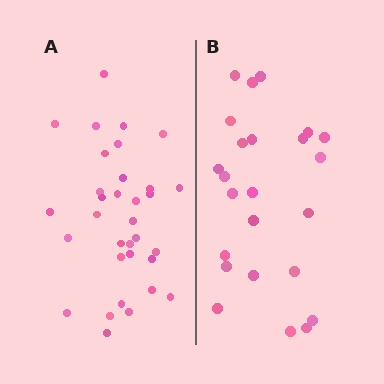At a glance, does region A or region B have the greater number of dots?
Region A (the left region) has more dots.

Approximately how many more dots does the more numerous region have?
Region A has roughly 8 or so more dots than region B.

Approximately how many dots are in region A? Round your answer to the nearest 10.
About 30 dots. (The exact count is 33, which rounds to 30.)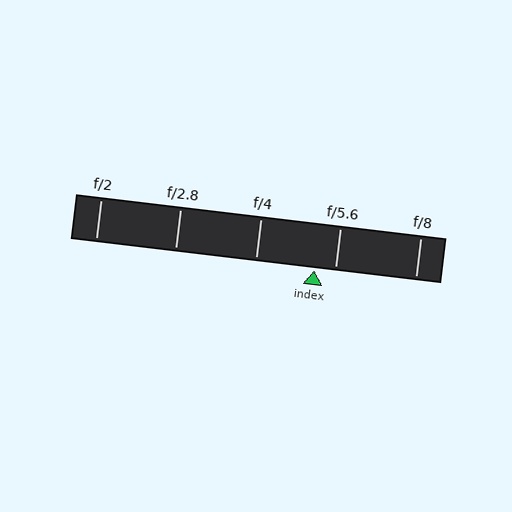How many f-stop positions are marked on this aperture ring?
There are 5 f-stop positions marked.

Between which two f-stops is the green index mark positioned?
The index mark is between f/4 and f/5.6.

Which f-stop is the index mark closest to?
The index mark is closest to f/5.6.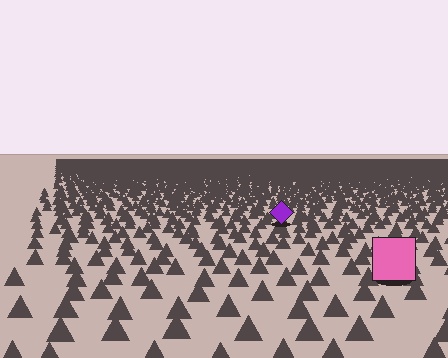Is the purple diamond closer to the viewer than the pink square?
No. The pink square is closer — you can tell from the texture gradient: the ground texture is coarser near it.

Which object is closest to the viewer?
The pink square is closest. The texture marks near it are larger and more spread out.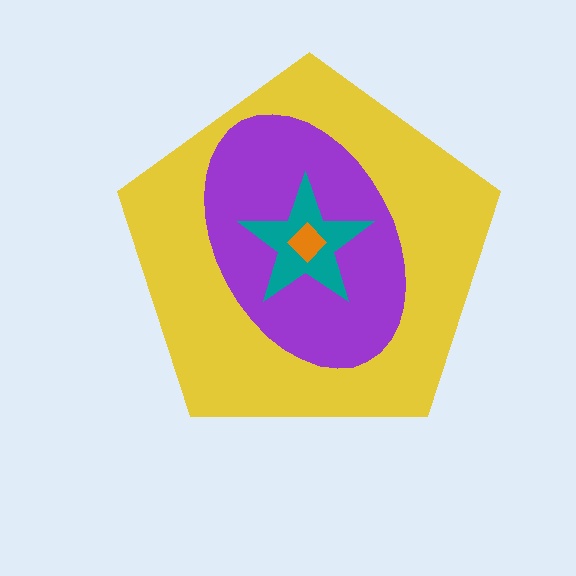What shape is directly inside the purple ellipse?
The teal star.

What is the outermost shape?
The yellow pentagon.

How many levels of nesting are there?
4.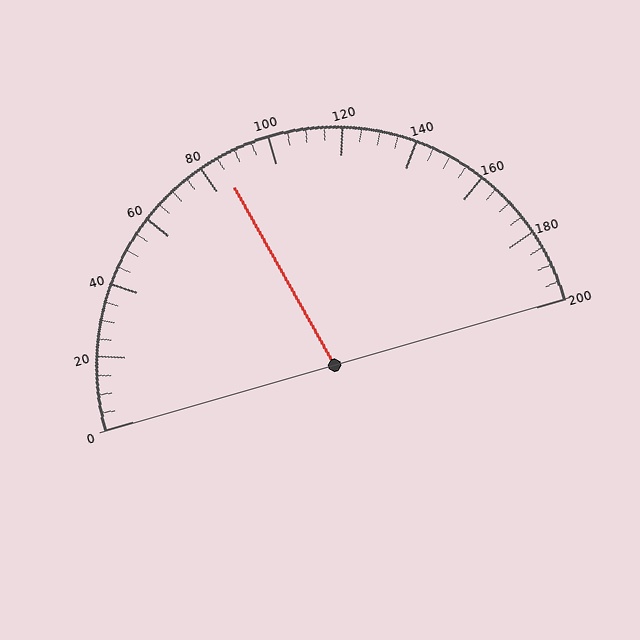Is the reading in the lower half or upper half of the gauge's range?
The reading is in the lower half of the range (0 to 200).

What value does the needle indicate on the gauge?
The needle indicates approximately 85.